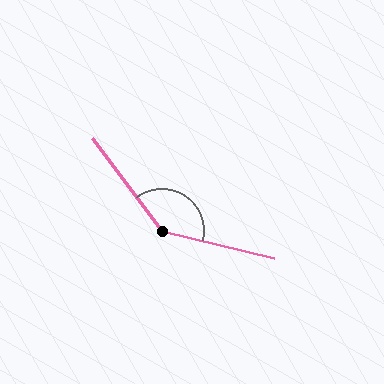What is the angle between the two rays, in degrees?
Approximately 141 degrees.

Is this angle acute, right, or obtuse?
It is obtuse.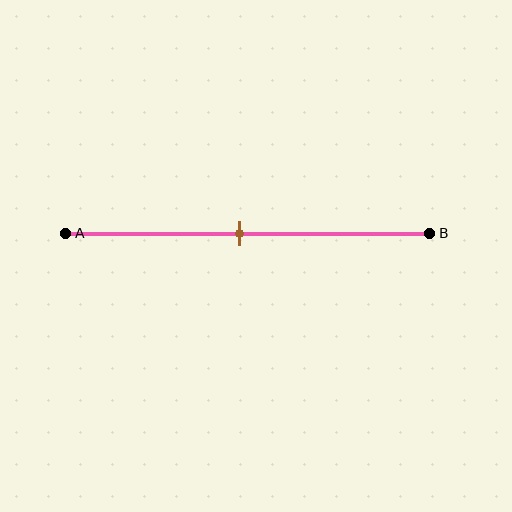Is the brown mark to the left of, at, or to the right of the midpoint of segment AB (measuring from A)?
The brown mark is approximately at the midpoint of segment AB.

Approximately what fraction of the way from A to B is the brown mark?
The brown mark is approximately 50% of the way from A to B.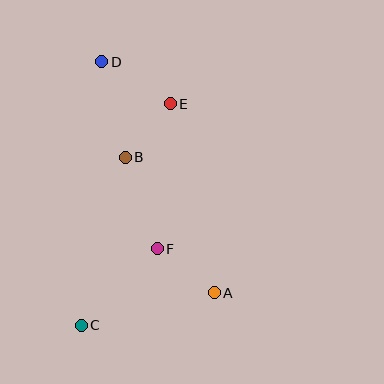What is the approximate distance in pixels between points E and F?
The distance between E and F is approximately 146 pixels.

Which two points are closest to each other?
Points B and E are closest to each other.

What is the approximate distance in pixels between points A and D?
The distance between A and D is approximately 257 pixels.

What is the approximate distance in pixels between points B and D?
The distance between B and D is approximately 98 pixels.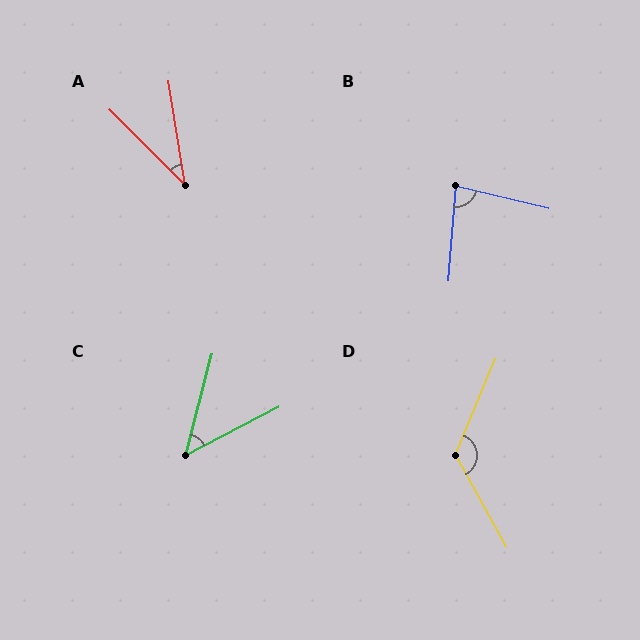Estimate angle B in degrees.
Approximately 81 degrees.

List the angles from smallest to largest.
A (36°), C (48°), B (81°), D (129°).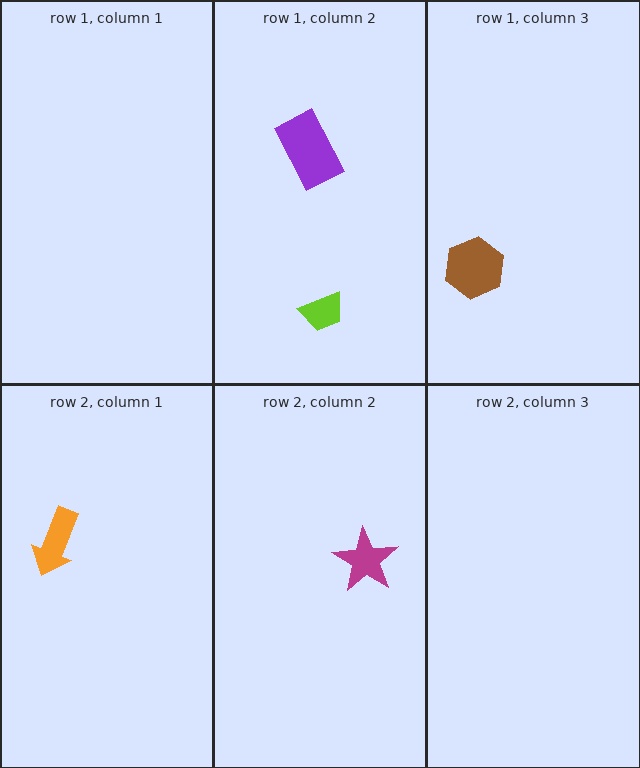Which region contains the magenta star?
The row 2, column 2 region.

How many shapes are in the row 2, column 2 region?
1.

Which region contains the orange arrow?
The row 2, column 1 region.